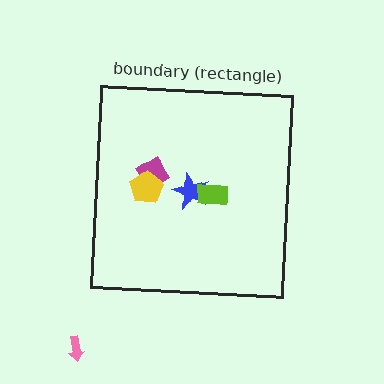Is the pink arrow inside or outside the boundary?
Outside.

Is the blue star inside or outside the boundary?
Inside.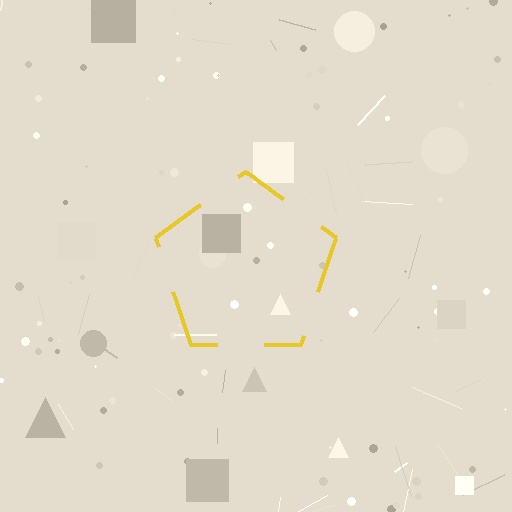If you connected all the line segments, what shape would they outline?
They would outline a pentagon.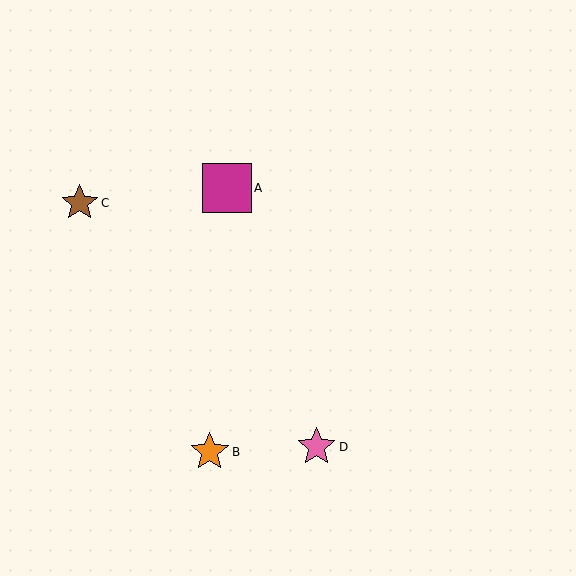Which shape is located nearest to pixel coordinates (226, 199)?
The magenta square (labeled A) at (227, 188) is nearest to that location.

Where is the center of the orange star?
The center of the orange star is at (210, 452).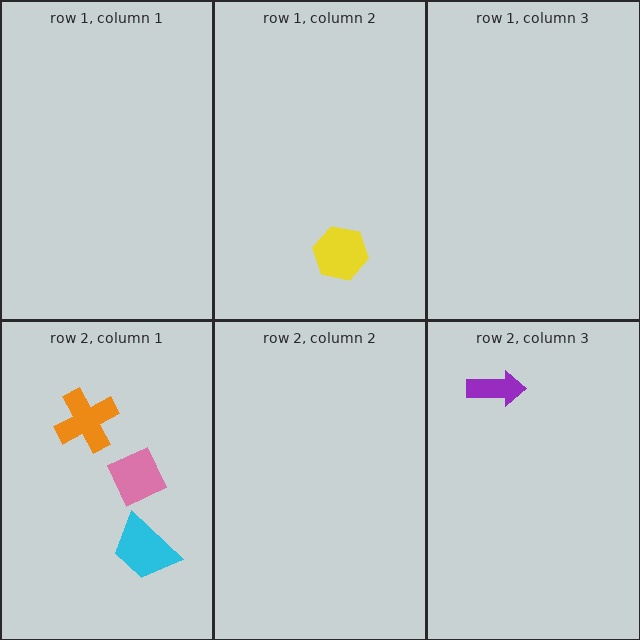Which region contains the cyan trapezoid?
The row 2, column 1 region.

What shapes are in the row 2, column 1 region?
The orange cross, the cyan trapezoid, the pink diamond.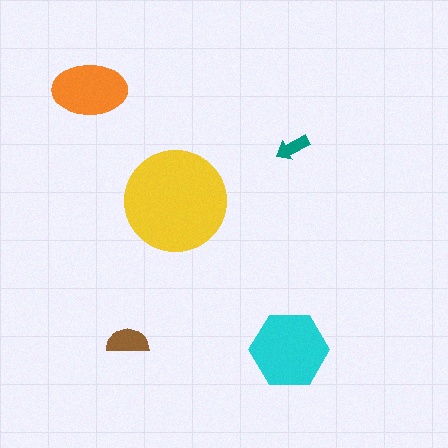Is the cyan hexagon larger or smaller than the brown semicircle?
Larger.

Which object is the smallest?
The teal arrow.